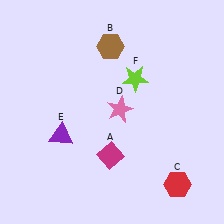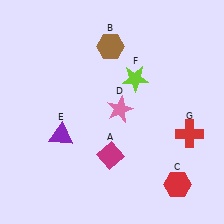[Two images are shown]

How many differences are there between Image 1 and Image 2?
There is 1 difference between the two images.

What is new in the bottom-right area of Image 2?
A red cross (G) was added in the bottom-right area of Image 2.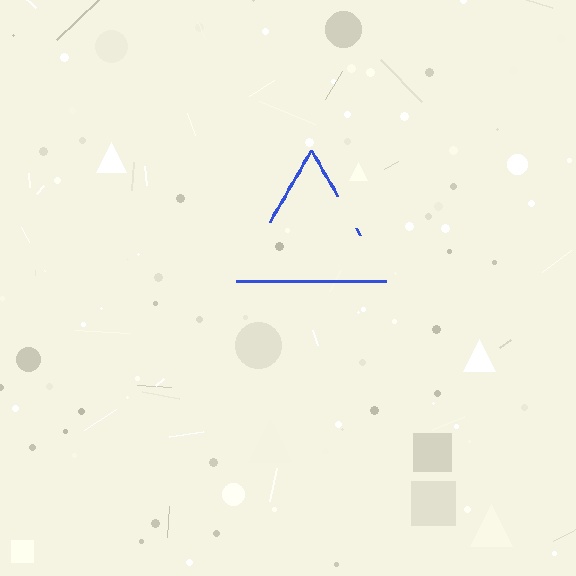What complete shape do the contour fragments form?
The contour fragments form a triangle.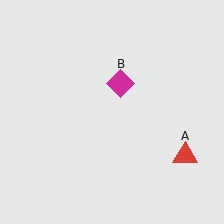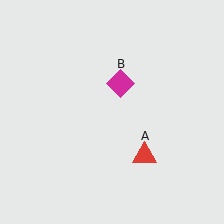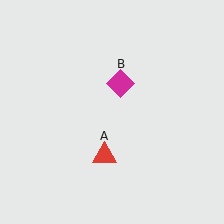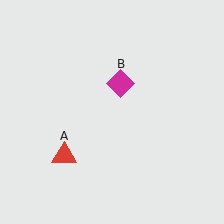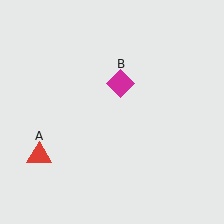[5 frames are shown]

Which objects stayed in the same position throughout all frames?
Magenta diamond (object B) remained stationary.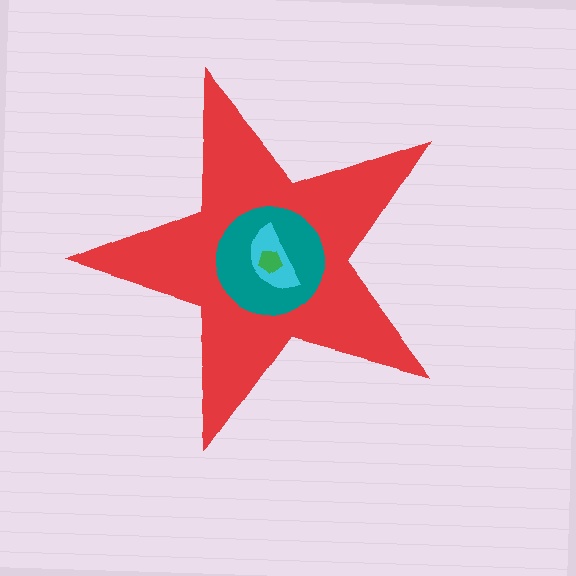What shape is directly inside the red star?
The teal circle.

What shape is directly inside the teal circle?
The cyan semicircle.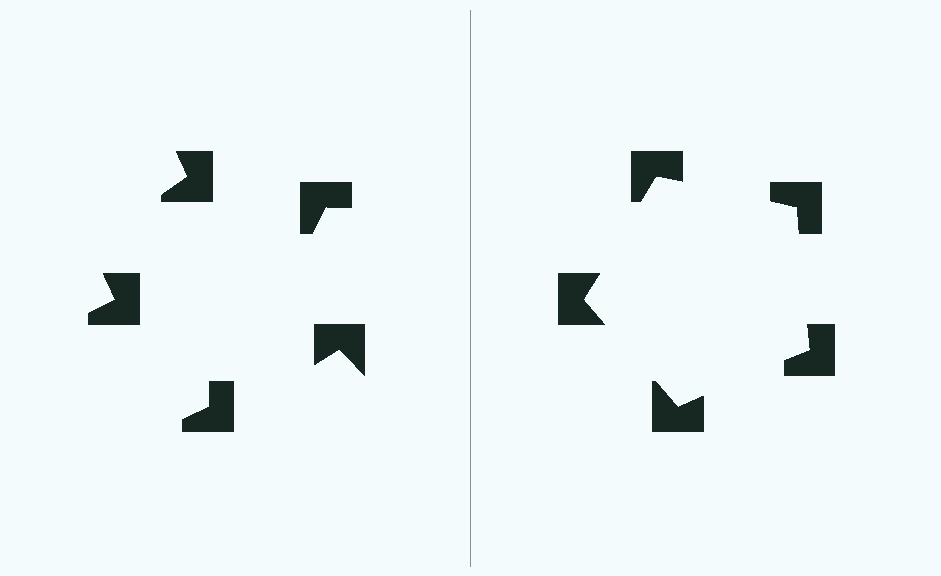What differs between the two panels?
The notched squares are positioned identically on both sides; only the wedge orientations differ. On the right they align to a pentagon; on the left they are misaligned.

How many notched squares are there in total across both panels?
10 — 5 on each side.